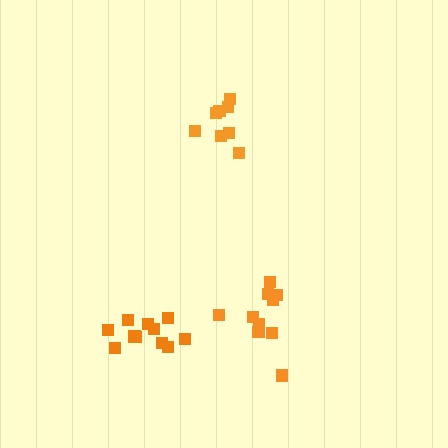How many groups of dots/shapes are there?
There are 3 groups.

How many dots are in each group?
Group 1: 11 dots, Group 2: 8 dots, Group 3: 10 dots (29 total).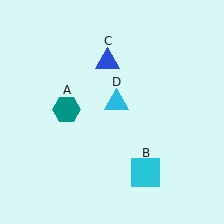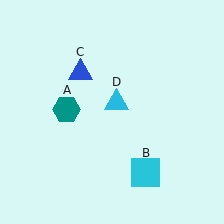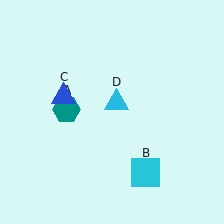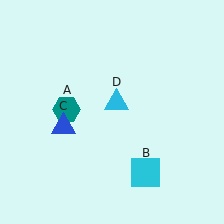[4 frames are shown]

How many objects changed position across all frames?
1 object changed position: blue triangle (object C).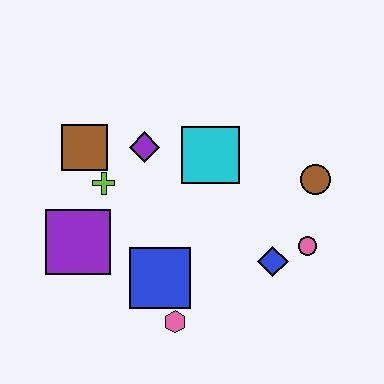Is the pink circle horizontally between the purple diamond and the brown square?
No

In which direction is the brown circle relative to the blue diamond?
The brown circle is above the blue diamond.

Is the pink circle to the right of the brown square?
Yes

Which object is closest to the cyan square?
The purple diamond is closest to the cyan square.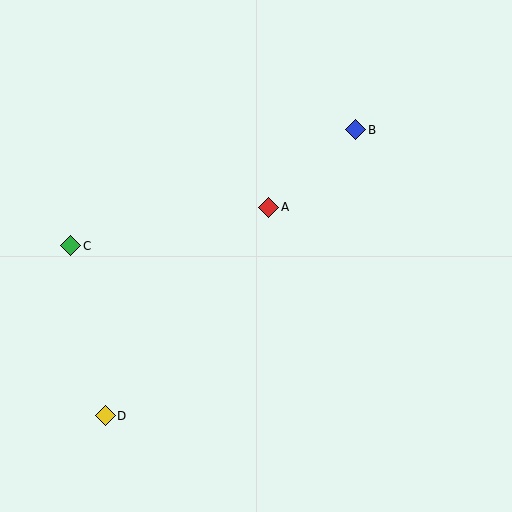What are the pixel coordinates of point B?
Point B is at (356, 130).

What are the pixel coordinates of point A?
Point A is at (269, 207).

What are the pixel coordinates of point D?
Point D is at (105, 416).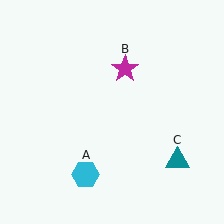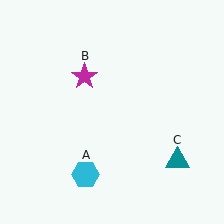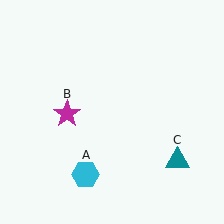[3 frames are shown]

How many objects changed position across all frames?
1 object changed position: magenta star (object B).